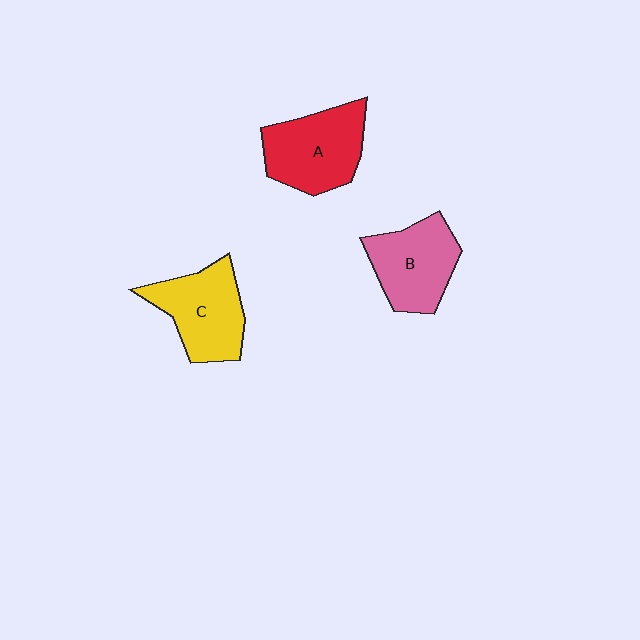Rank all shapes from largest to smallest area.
From largest to smallest: A (red), C (yellow), B (pink).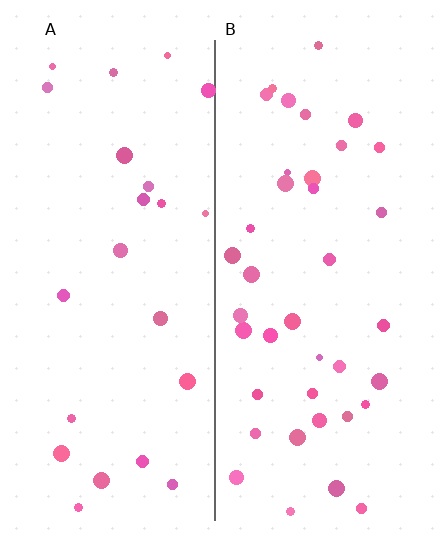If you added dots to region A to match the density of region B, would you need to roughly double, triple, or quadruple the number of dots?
Approximately double.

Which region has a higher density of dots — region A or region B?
B (the right).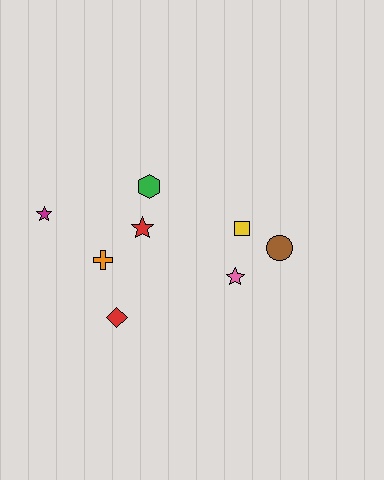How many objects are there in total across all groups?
There are 8 objects.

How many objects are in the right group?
There are 3 objects.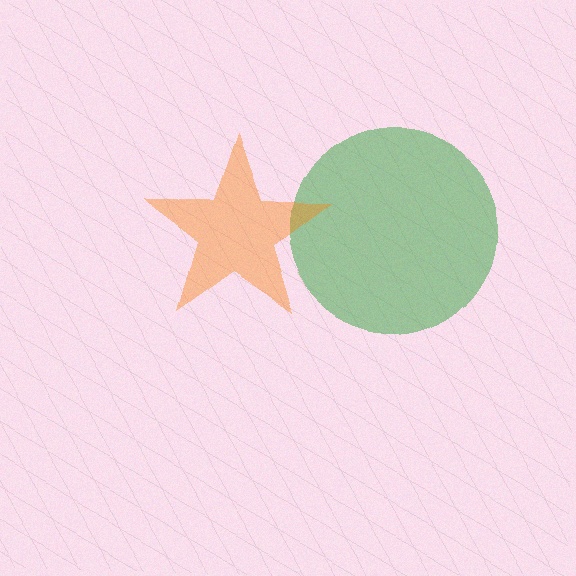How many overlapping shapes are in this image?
There are 2 overlapping shapes in the image.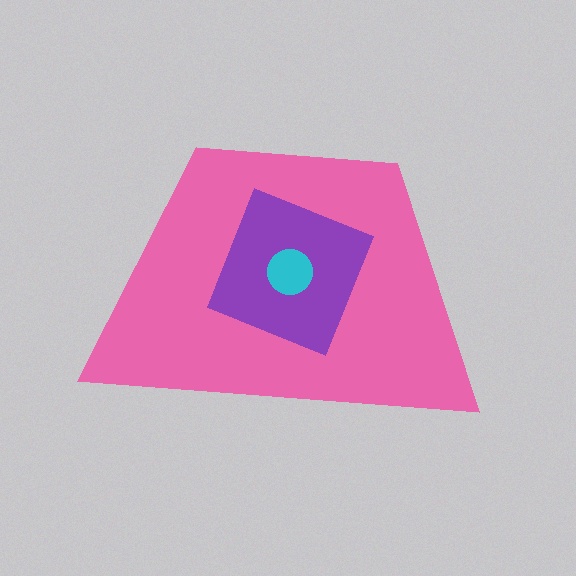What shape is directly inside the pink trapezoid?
The purple diamond.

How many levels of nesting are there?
3.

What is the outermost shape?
The pink trapezoid.